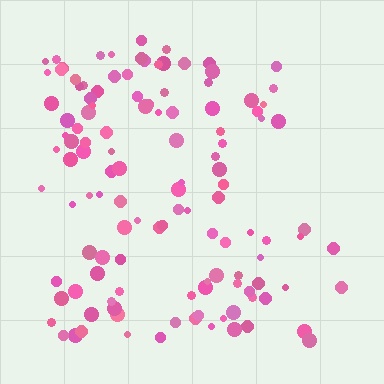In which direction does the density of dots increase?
From right to left, with the left side densest.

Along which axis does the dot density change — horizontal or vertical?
Horizontal.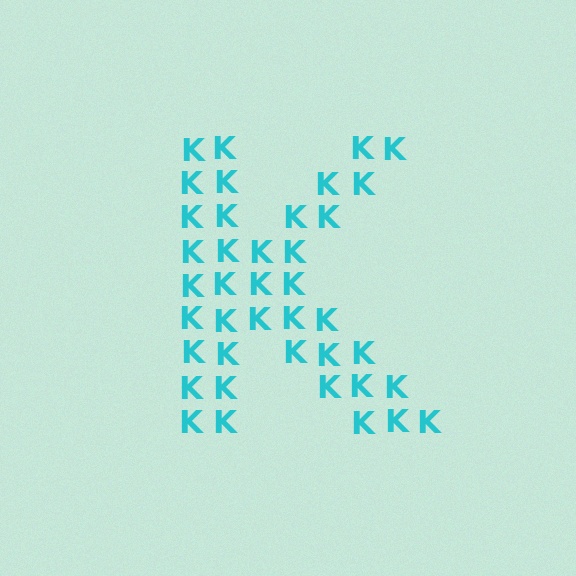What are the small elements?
The small elements are letter K's.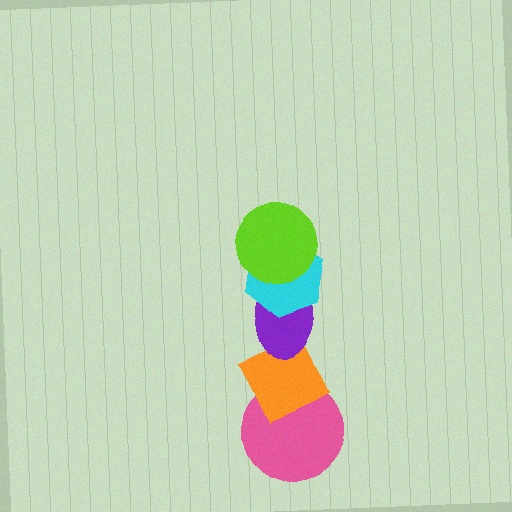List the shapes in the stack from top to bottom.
From top to bottom: the lime circle, the cyan hexagon, the purple ellipse, the orange diamond, the pink circle.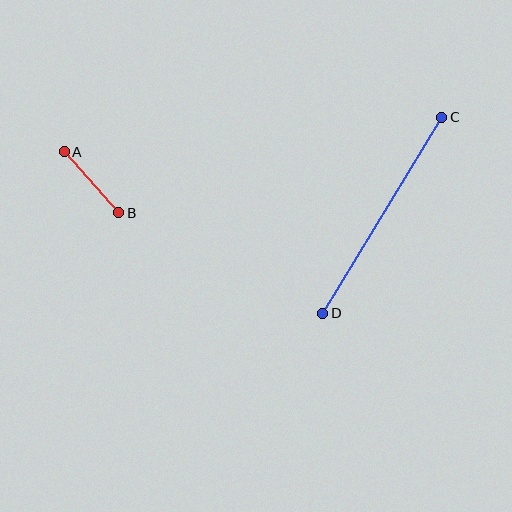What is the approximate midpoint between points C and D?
The midpoint is at approximately (382, 215) pixels.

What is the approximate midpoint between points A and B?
The midpoint is at approximately (91, 182) pixels.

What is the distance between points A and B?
The distance is approximately 82 pixels.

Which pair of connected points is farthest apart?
Points C and D are farthest apart.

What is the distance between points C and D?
The distance is approximately 229 pixels.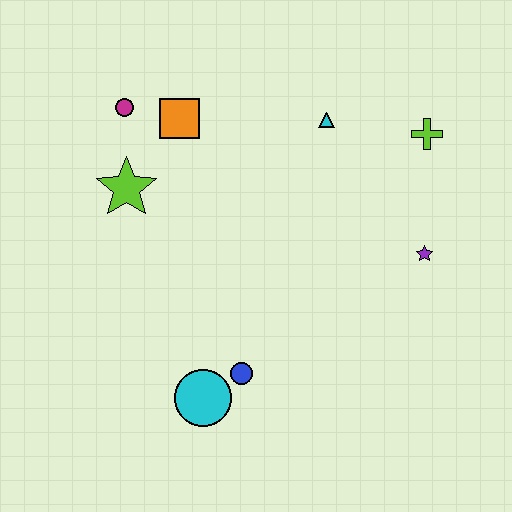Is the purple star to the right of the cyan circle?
Yes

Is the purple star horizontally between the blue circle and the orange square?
No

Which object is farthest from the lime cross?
The cyan circle is farthest from the lime cross.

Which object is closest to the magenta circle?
The orange square is closest to the magenta circle.